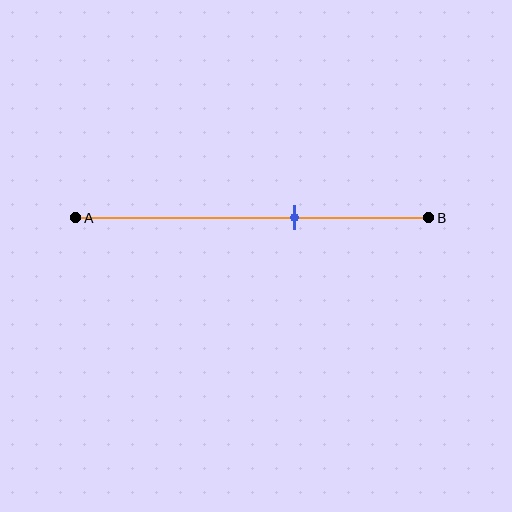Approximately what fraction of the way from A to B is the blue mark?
The blue mark is approximately 60% of the way from A to B.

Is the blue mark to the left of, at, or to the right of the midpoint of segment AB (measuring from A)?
The blue mark is to the right of the midpoint of segment AB.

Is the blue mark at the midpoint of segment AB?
No, the mark is at about 60% from A, not at the 50% midpoint.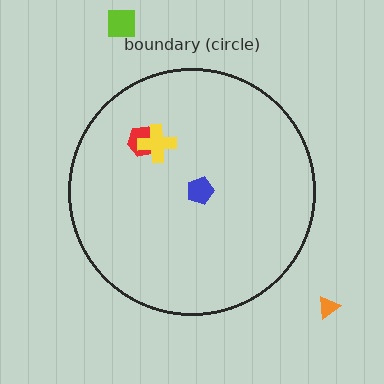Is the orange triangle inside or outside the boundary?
Outside.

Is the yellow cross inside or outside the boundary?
Inside.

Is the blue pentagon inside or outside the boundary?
Inside.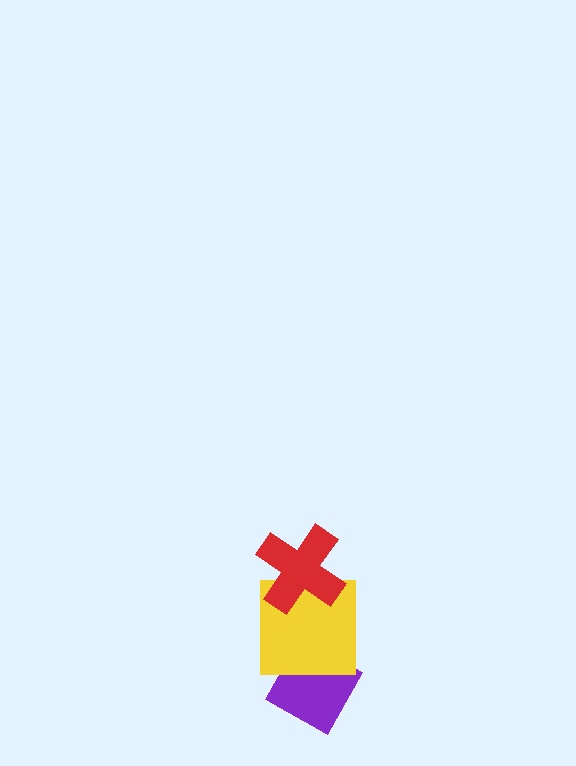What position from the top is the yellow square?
The yellow square is 2nd from the top.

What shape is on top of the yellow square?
The red cross is on top of the yellow square.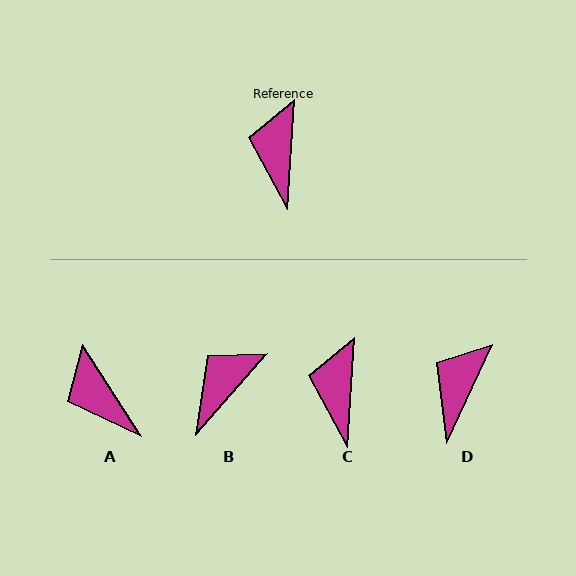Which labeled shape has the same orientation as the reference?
C.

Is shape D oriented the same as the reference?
No, it is off by about 21 degrees.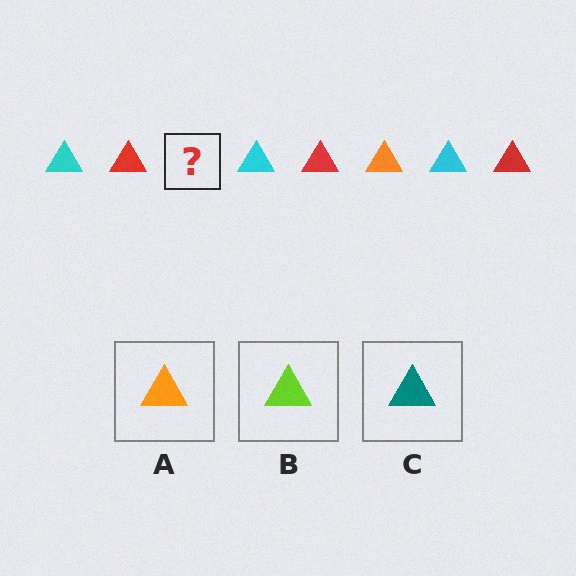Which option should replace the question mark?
Option A.